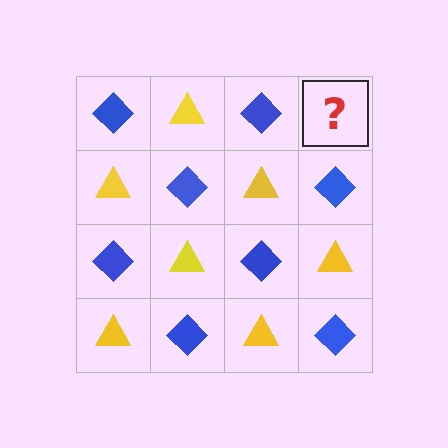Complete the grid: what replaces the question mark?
The question mark should be replaced with a yellow triangle.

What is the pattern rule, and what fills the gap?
The rule is that it alternates blue diamond and yellow triangle in a checkerboard pattern. The gap should be filled with a yellow triangle.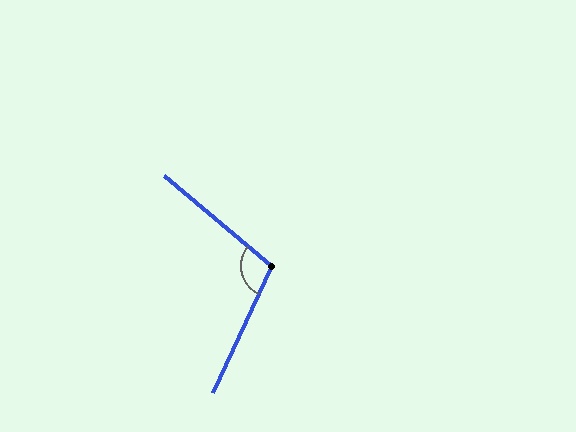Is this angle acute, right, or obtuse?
It is obtuse.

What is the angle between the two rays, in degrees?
Approximately 105 degrees.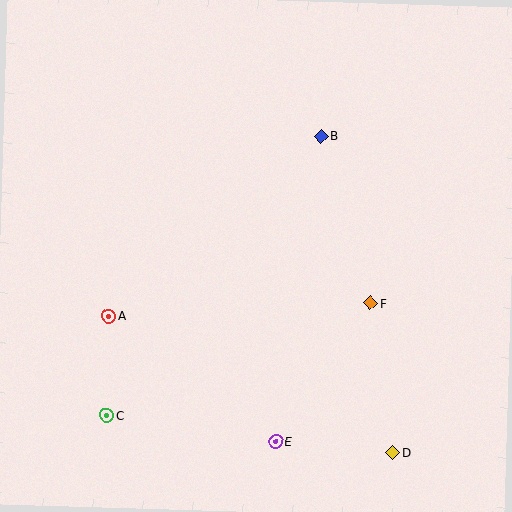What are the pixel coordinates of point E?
Point E is at (276, 441).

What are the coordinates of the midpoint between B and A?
The midpoint between B and A is at (215, 226).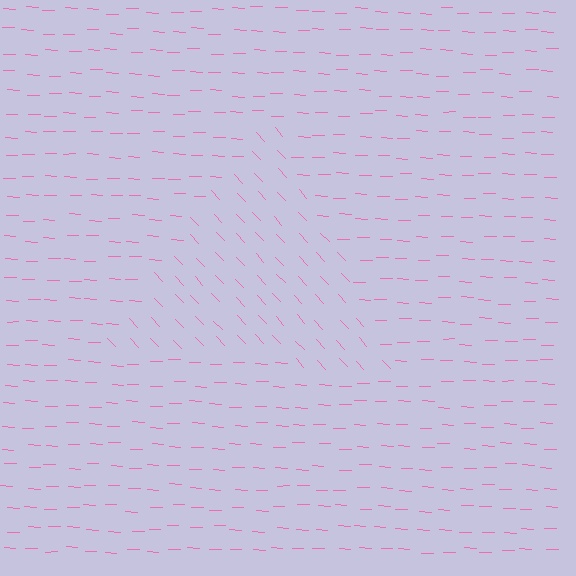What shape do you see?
I see a triangle.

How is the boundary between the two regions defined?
The boundary is defined purely by a change in line orientation (approximately 45 degrees difference). All lines are the same color and thickness.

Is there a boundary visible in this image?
Yes, there is a texture boundary formed by a change in line orientation.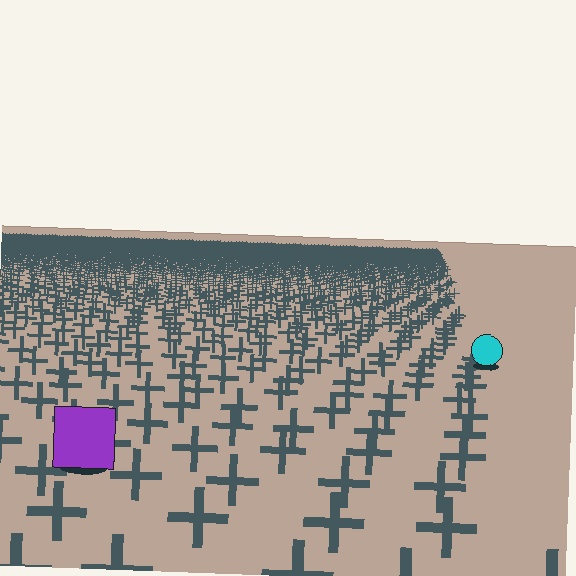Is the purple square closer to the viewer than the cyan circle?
Yes. The purple square is closer — you can tell from the texture gradient: the ground texture is coarser near it.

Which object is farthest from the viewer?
The cyan circle is farthest from the viewer. It appears smaller and the ground texture around it is denser.